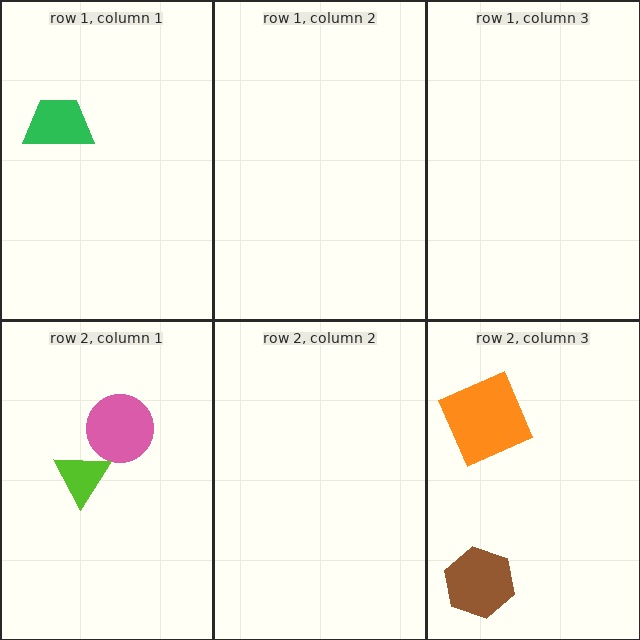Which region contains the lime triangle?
The row 2, column 1 region.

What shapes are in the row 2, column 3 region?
The brown hexagon, the orange square.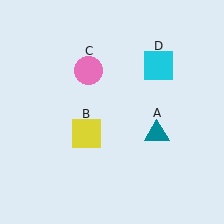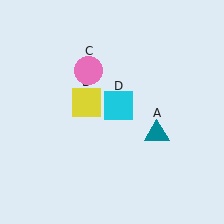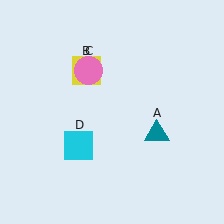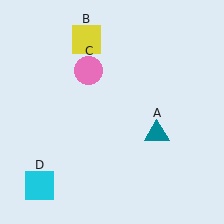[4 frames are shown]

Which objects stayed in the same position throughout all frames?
Teal triangle (object A) and pink circle (object C) remained stationary.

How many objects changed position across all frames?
2 objects changed position: yellow square (object B), cyan square (object D).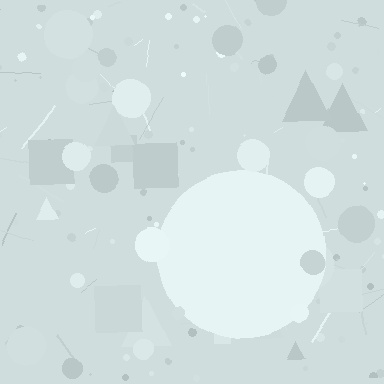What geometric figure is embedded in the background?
A circle is embedded in the background.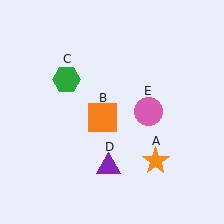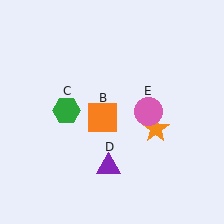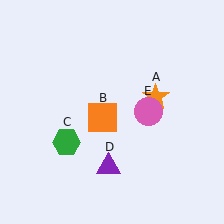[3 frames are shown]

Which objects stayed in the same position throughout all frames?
Orange square (object B) and purple triangle (object D) and pink circle (object E) remained stationary.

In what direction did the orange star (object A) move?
The orange star (object A) moved up.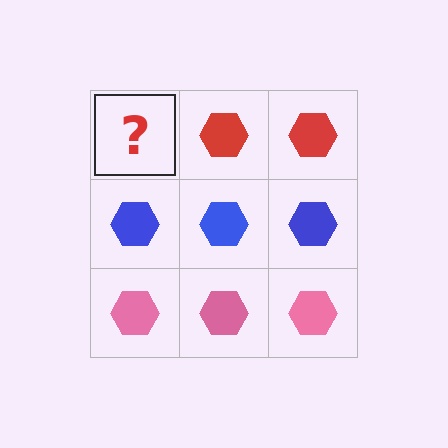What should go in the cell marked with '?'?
The missing cell should contain a red hexagon.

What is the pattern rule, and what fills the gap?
The rule is that each row has a consistent color. The gap should be filled with a red hexagon.